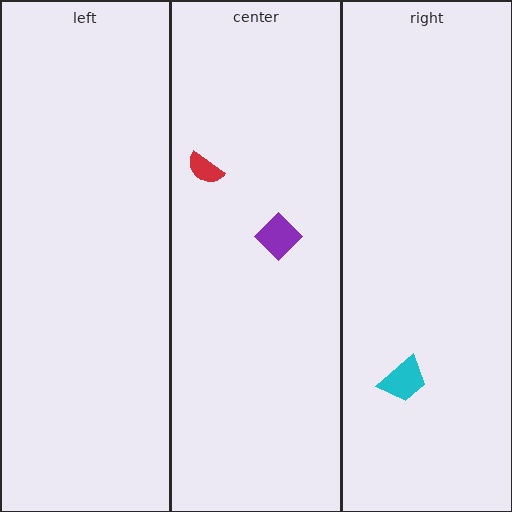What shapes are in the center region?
The red semicircle, the purple diamond.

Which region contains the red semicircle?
The center region.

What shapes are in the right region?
The cyan trapezoid.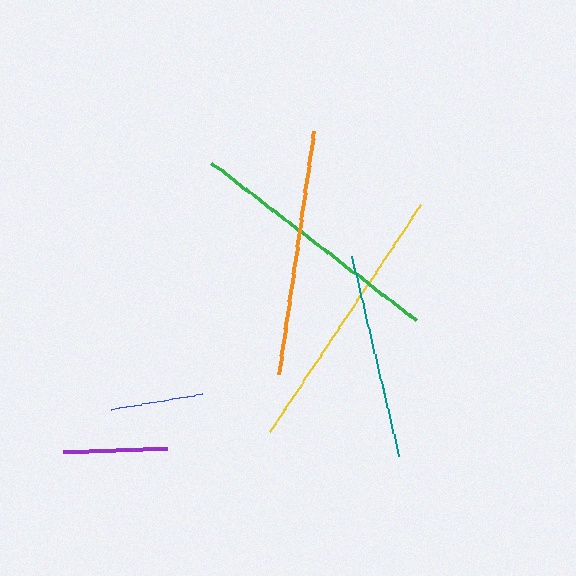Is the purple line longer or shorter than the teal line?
The teal line is longer than the purple line.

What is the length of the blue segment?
The blue segment is approximately 91 pixels long.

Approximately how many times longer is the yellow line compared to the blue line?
The yellow line is approximately 3.0 times the length of the blue line.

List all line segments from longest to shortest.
From longest to shortest: yellow, green, orange, teal, purple, blue.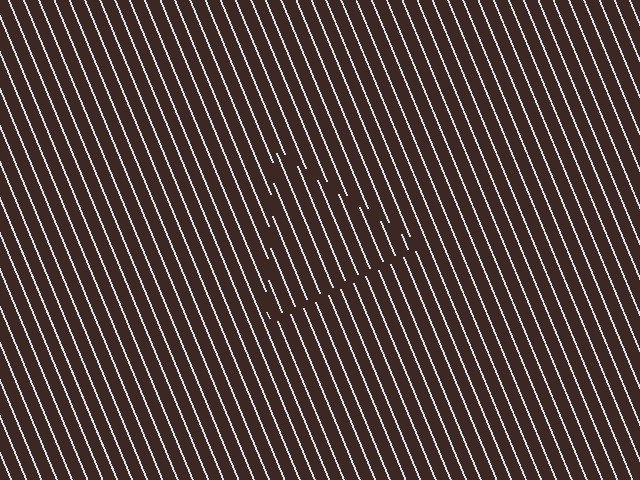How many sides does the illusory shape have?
3 sides — the line-ends trace a triangle.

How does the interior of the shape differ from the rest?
The interior of the shape contains the same grating, shifted by half a period — the contour is defined by the phase discontinuity where line-ends from the inner and outer gratings abut.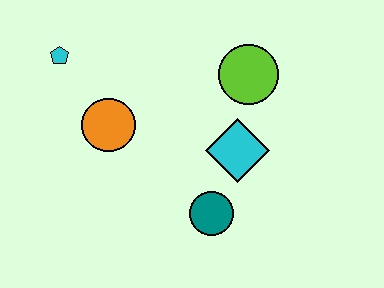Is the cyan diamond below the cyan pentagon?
Yes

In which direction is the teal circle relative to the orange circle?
The teal circle is to the right of the orange circle.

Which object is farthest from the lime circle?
The cyan pentagon is farthest from the lime circle.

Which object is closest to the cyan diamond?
The teal circle is closest to the cyan diamond.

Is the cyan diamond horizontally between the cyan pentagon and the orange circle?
No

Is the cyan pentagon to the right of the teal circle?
No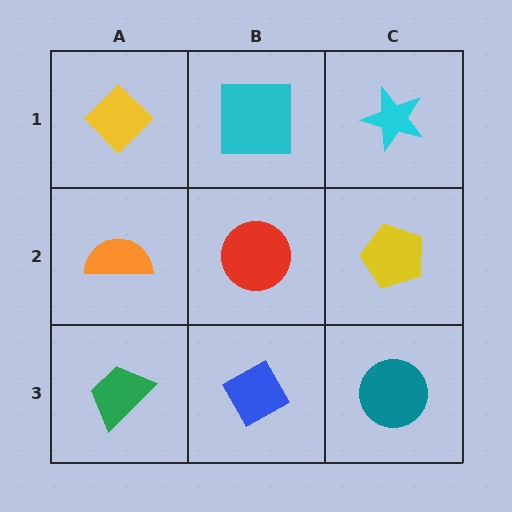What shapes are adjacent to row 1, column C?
A yellow pentagon (row 2, column C), a cyan square (row 1, column B).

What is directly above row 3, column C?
A yellow pentagon.